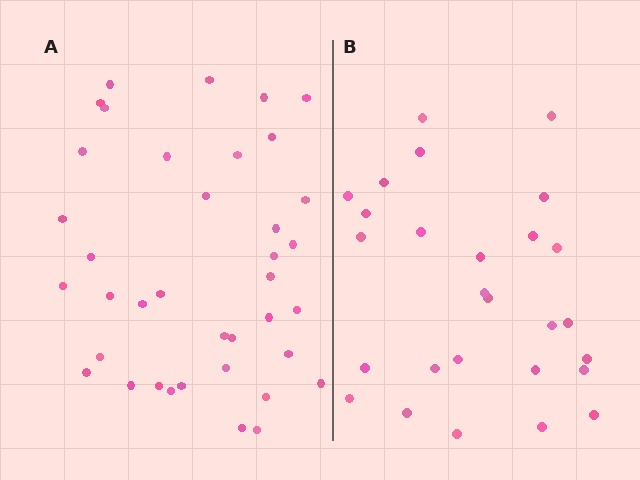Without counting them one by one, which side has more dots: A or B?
Region A (the left region) has more dots.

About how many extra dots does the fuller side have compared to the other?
Region A has roughly 12 or so more dots than region B.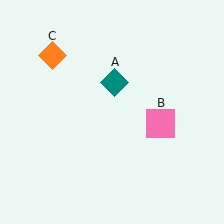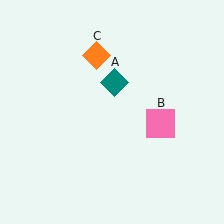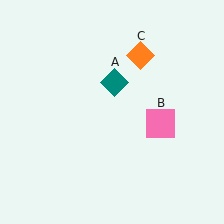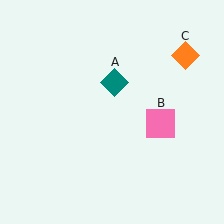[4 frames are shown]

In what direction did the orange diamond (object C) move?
The orange diamond (object C) moved right.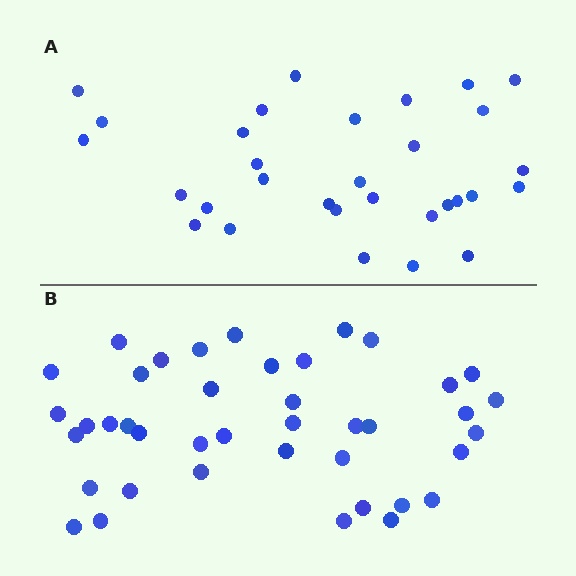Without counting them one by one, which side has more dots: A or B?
Region B (the bottom region) has more dots.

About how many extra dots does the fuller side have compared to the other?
Region B has roughly 10 or so more dots than region A.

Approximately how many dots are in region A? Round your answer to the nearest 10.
About 30 dots. (The exact count is 31, which rounds to 30.)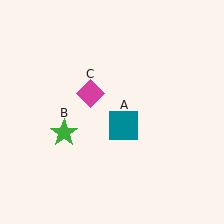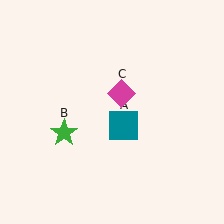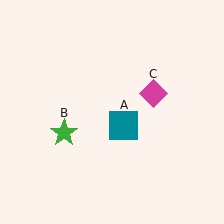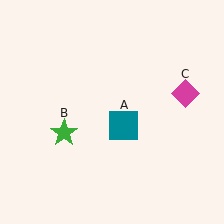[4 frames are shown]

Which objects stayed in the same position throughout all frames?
Teal square (object A) and green star (object B) remained stationary.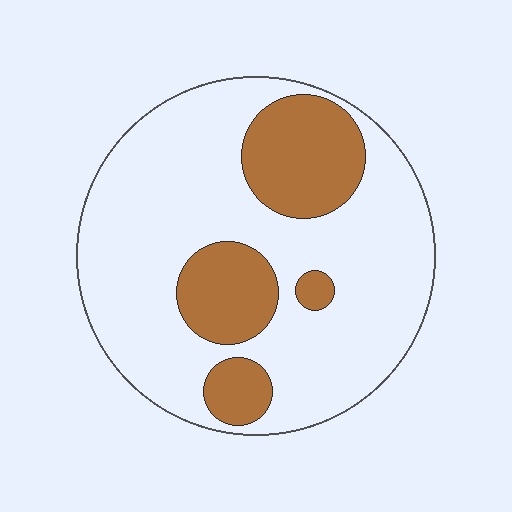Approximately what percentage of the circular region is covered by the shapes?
Approximately 25%.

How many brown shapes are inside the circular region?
4.